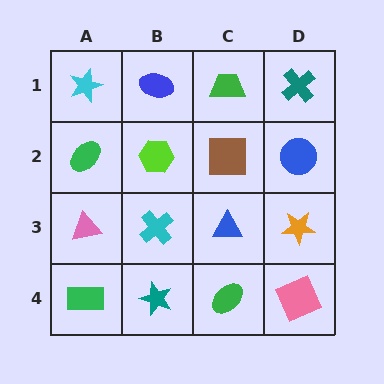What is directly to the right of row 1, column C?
A teal cross.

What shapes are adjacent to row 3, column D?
A blue circle (row 2, column D), a pink square (row 4, column D), a blue triangle (row 3, column C).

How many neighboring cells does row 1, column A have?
2.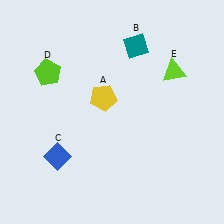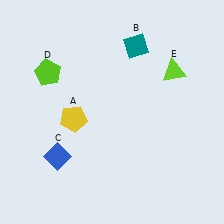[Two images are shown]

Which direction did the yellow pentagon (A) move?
The yellow pentagon (A) moved left.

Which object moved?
The yellow pentagon (A) moved left.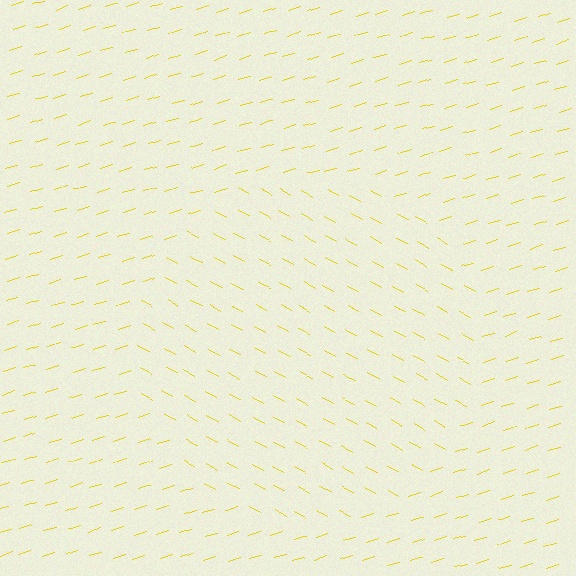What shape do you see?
I see a circle.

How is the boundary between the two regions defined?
The boundary is defined purely by a change in line orientation (approximately 45 degrees difference). All lines are the same color and thickness.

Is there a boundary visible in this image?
Yes, there is a texture boundary formed by a change in line orientation.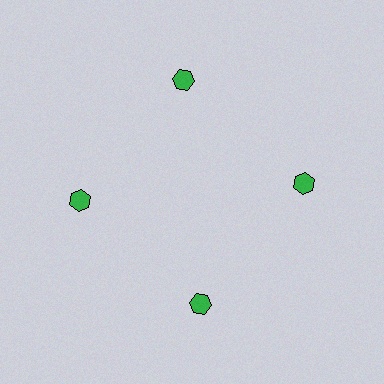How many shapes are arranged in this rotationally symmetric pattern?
There are 4 shapes, arranged in 4 groups of 1.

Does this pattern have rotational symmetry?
Yes, this pattern has 4-fold rotational symmetry. It looks the same after rotating 90 degrees around the center.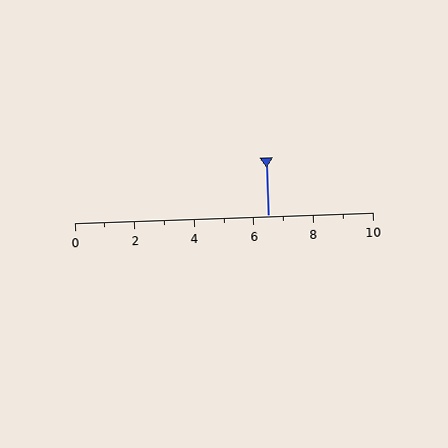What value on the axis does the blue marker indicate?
The marker indicates approximately 6.5.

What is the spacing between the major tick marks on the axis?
The major ticks are spaced 2 apart.